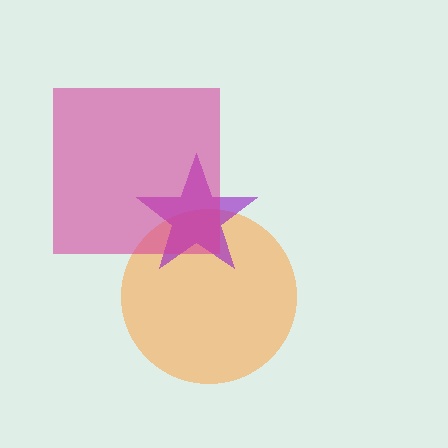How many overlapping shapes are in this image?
There are 3 overlapping shapes in the image.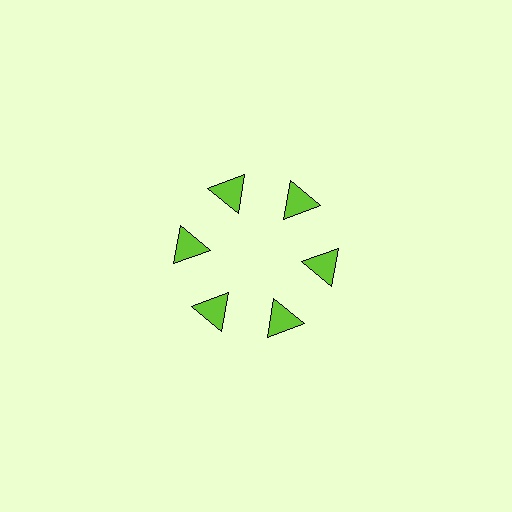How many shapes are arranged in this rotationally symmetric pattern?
There are 6 shapes, arranged in 6 groups of 1.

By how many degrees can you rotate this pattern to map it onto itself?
The pattern maps onto itself every 60 degrees of rotation.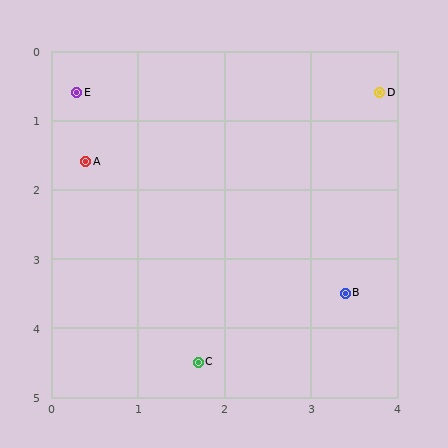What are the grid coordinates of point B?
Point B is at approximately (3.4, 3.5).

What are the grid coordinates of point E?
Point E is at approximately (0.3, 0.6).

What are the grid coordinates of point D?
Point D is at approximately (3.8, 0.6).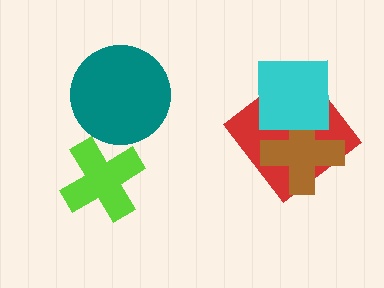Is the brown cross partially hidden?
Yes, it is partially covered by another shape.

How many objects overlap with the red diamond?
2 objects overlap with the red diamond.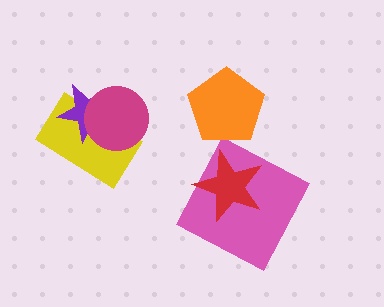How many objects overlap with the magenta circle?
2 objects overlap with the magenta circle.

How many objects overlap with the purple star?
2 objects overlap with the purple star.